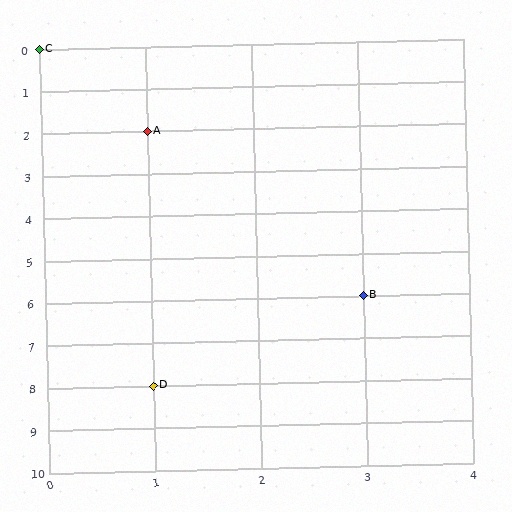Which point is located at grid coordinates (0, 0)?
Point C is at (0, 0).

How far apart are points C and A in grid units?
Points C and A are 1 column and 2 rows apart (about 2.2 grid units diagonally).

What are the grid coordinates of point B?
Point B is at grid coordinates (3, 6).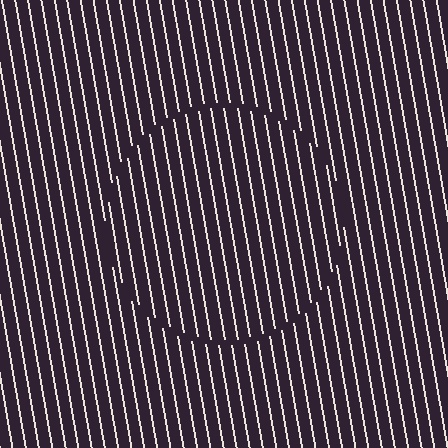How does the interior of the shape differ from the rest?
The interior of the shape contains the same grating, shifted by half a period — the contour is defined by the phase discontinuity where line-ends from the inner and outer gratings abut.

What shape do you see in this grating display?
An illusory circle. The interior of the shape contains the same grating, shifted by half a period — the contour is defined by the phase discontinuity where line-ends from the inner and outer gratings abut.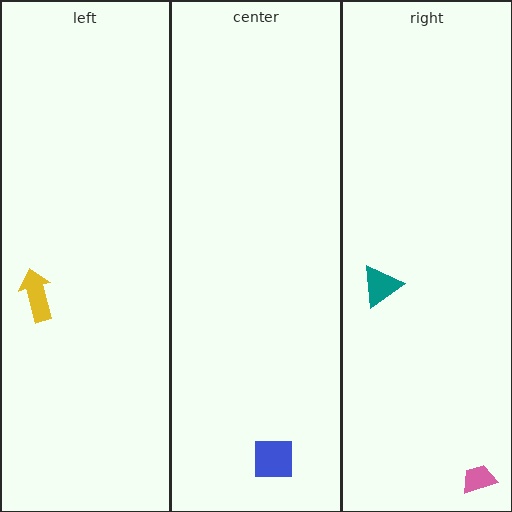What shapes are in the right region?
The teal triangle, the pink trapezoid.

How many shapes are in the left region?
1.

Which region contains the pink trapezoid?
The right region.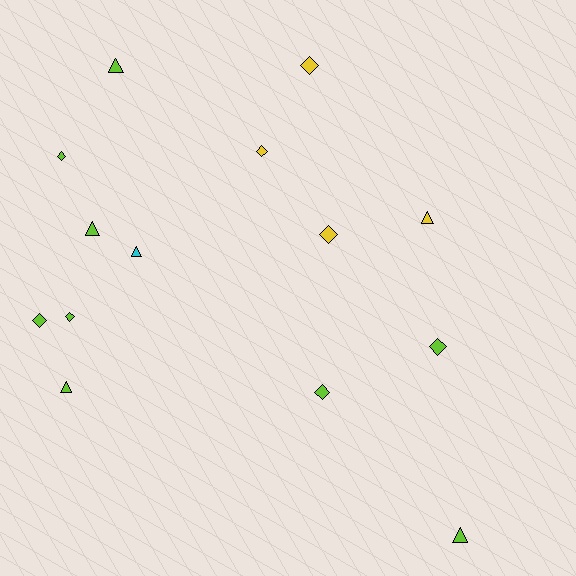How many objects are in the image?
There are 14 objects.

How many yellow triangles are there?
There is 1 yellow triangle.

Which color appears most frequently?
Lime, with 9 objects.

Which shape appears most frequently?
Diamond, with 8 objects.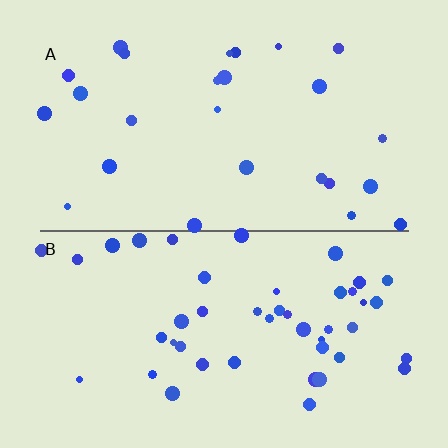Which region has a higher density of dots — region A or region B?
B (the bottom).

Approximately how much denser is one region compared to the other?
Approximately 1.8× — region B over region A.